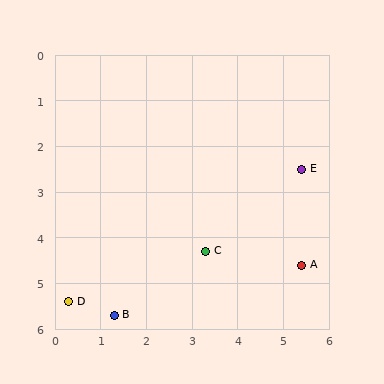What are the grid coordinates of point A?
Point A is at approximately (5.4, 4.6).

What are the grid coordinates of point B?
Point B is at approximately (1.3, 5.7).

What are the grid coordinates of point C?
Point C is at approximately (3.3, 4.3).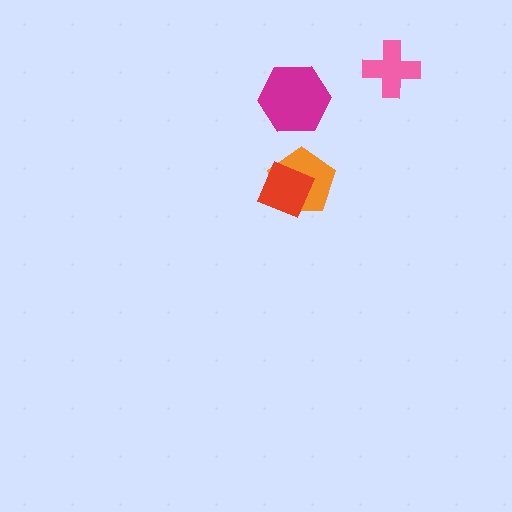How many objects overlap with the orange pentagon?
1 object overlaps with the orange pentagon.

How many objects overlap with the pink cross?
0 objects overlap with the pink cross.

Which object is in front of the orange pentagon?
The red diamond is in front of the orange pentagon.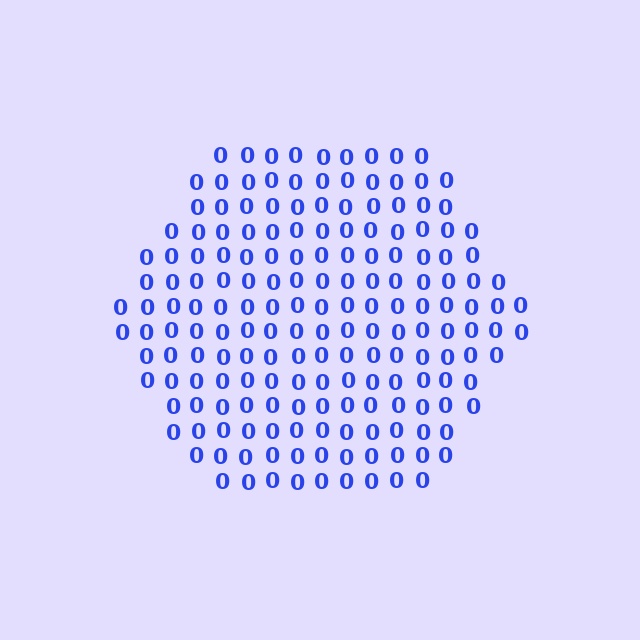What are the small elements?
The small elements are digit 0's.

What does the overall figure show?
The overall figure shows a hexagon.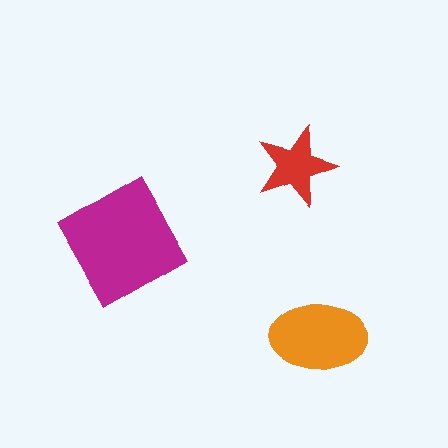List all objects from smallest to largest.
The red star, the orange ellipse, the magenta square.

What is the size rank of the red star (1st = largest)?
3rd.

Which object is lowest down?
The orange ellipse is bottommost.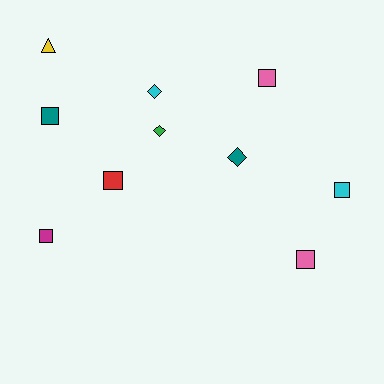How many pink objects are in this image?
There are 2 pink objects.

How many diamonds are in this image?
There are 3 diamonds.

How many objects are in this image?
There are 10 objects.